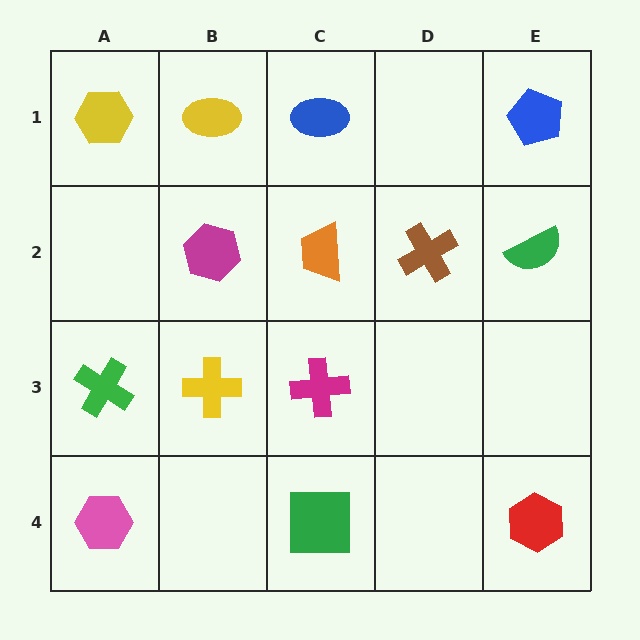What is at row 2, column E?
A green semicircle.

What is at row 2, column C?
An orange trapezoid.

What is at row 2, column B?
A magenta hexagon.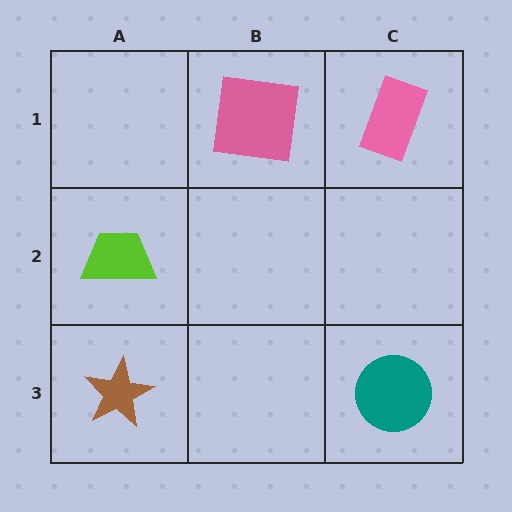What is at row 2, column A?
A lime trapezoid.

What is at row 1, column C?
A pink rectangle.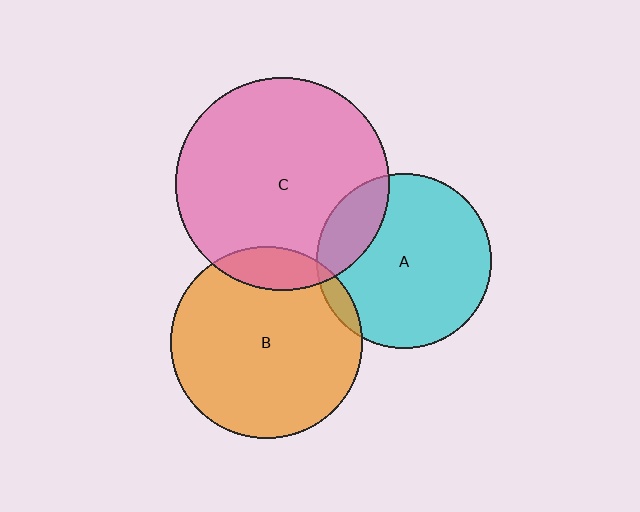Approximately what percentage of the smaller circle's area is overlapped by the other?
Approximately 15%.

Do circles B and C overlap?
Yes.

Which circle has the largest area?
Circle C (pink).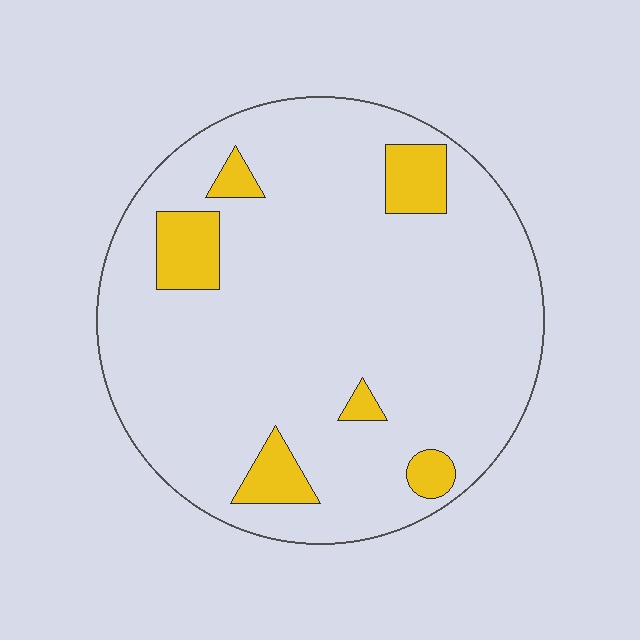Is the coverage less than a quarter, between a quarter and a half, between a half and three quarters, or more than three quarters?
Less than a quarter.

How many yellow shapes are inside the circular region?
6.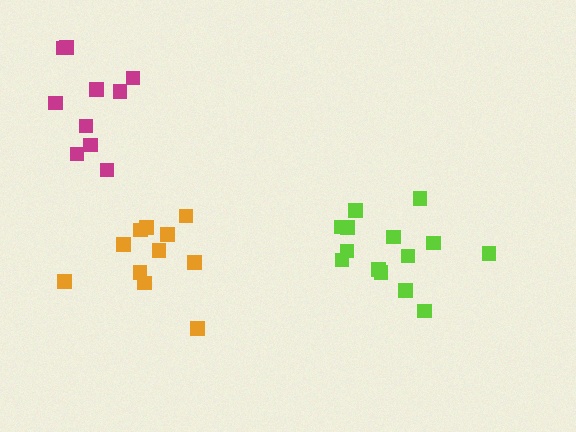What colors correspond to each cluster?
The clusters are colored: magenta, orange, lime.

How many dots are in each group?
Group 1: 10 dots, Group 2: 11 dots, Group 3: 14 dots (35 total).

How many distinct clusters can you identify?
There are 3 distinct clusters.